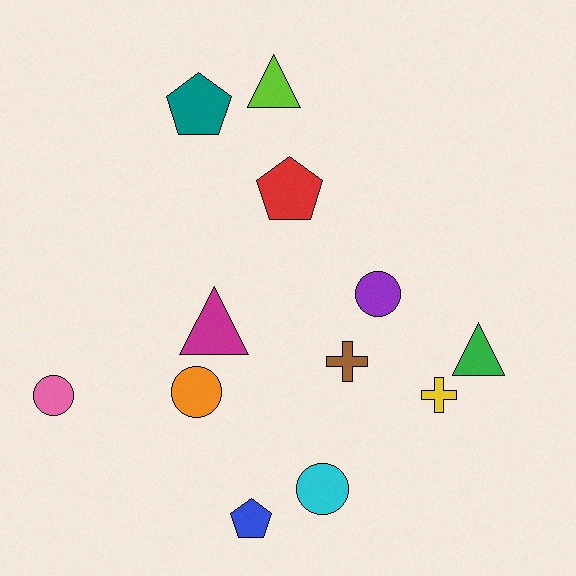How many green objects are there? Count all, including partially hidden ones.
There is 1 green object.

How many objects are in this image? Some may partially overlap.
There are 12 objects.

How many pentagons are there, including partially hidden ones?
There are 3 pentagons.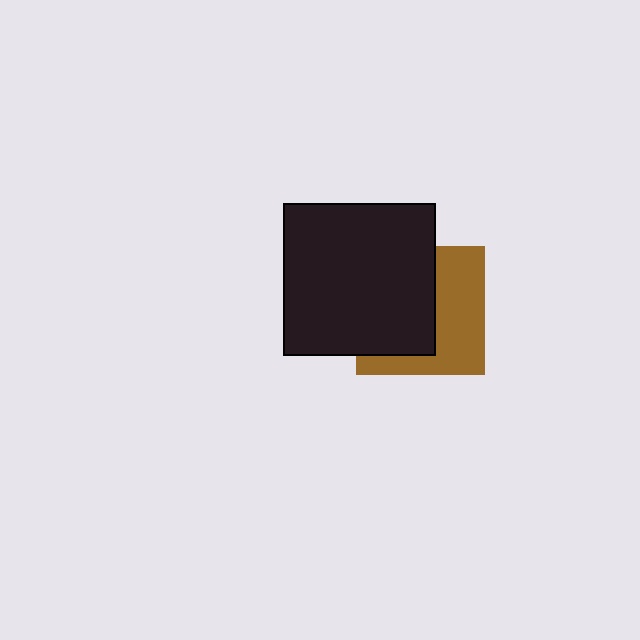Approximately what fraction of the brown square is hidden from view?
Roughly 52% of the brown square is hidden behind the black square.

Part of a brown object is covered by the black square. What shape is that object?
It is a square.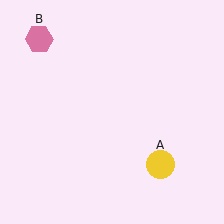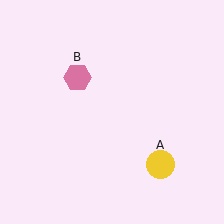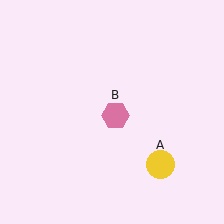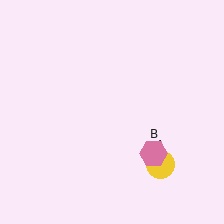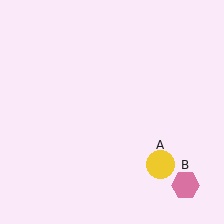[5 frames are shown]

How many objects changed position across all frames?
1 object changed position: pink hexagon (object B).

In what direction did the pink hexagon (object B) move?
The pink hexagon (object B) moved down and to the right.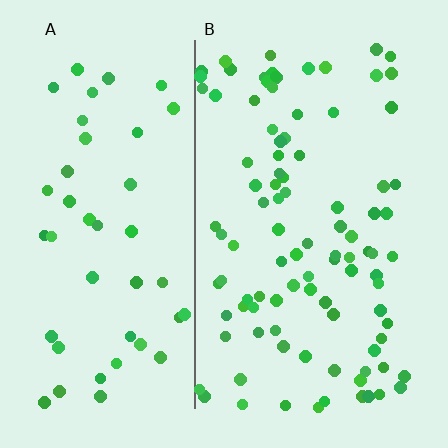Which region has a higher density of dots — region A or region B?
B (the right).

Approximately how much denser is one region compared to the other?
Approximately 2.1× — region B over region A.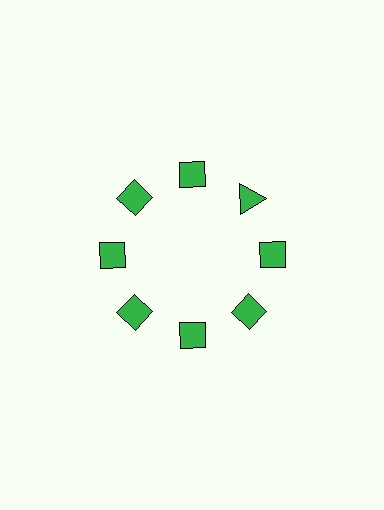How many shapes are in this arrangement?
There are 8 shapes arranged in a ring pattern.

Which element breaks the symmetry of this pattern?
The green triangle at roughly the 2 o'clock position breaks the symmetry. All other shapes are green diamonds.